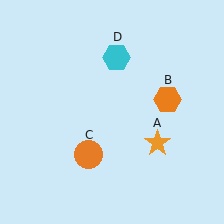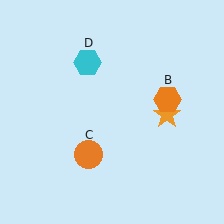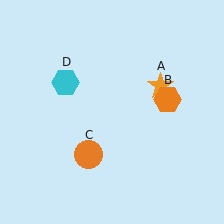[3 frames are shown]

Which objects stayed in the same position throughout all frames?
Orange hexagon (object B) and orange circle (object C) remained stationary.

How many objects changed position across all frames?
2 objects changed position: orange star (object A), cyan hexagon (object D).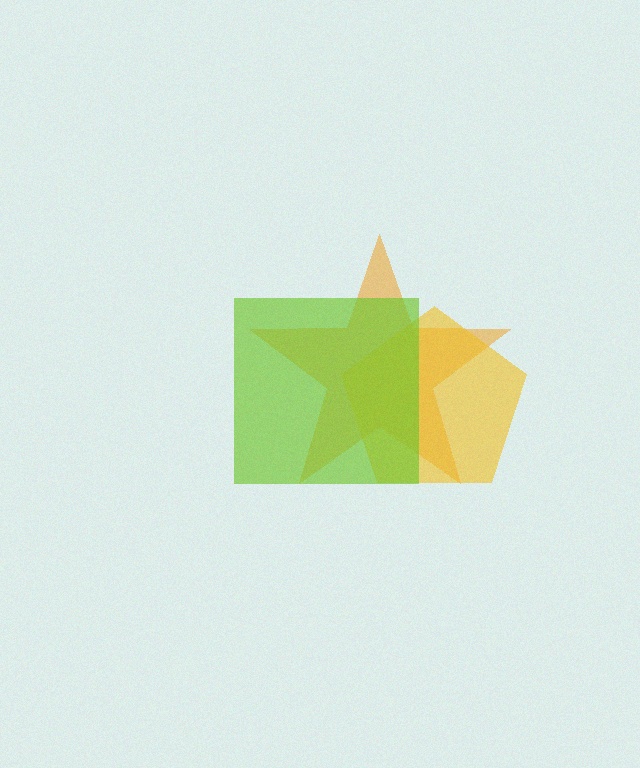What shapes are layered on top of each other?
The layered shapes are: an orange star, a yellow pentagon, a lime square.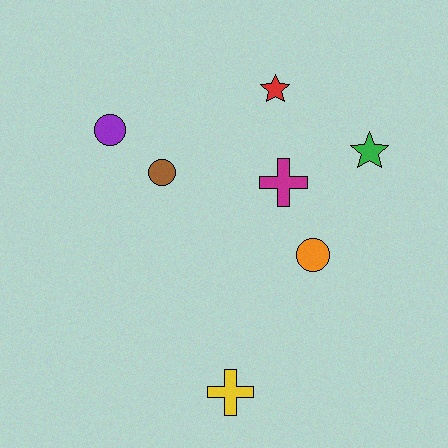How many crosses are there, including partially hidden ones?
There are 2 crosses.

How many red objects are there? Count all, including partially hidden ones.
There is 1 red object.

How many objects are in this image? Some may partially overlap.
There are 7 objects.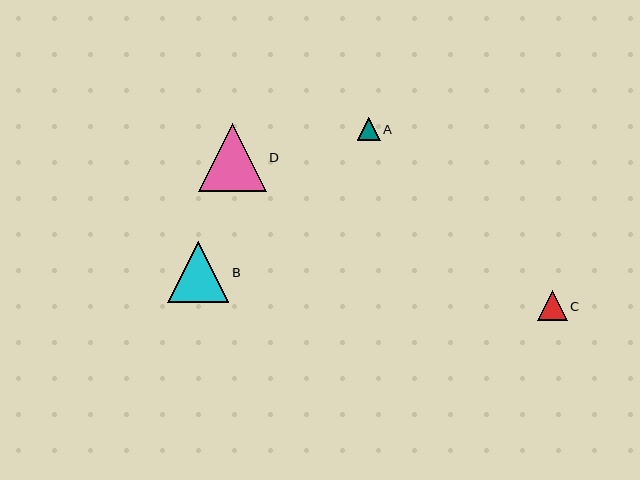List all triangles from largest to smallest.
From largest to smallest: D, B, C, A.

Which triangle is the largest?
Triangle D is the largest with a size of approximately 68 pixels.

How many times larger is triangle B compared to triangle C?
Triangle B is approximately 2.0 times the size of triangle C.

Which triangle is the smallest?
Triangle A is the smallest with a size of approximately 23 pixels.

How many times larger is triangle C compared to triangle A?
Triangle C is approximately 1.3 times the size of triangle A.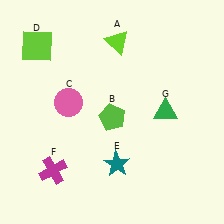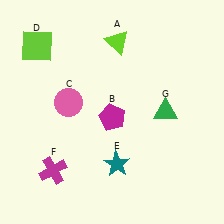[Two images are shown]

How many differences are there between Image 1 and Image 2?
There is 1 difference between the two images.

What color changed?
The pentagon (B) changed from lime in Image 1 to magenta in Image 2.